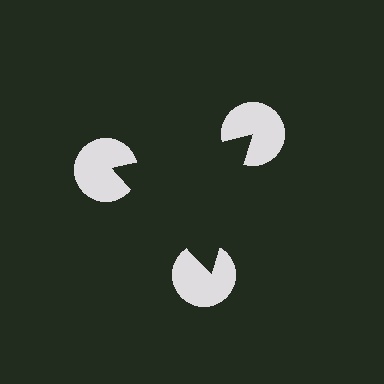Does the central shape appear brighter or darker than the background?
It typically appears slightly darker than the background, even though no actual brightness change is drawn.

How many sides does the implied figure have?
3 sides.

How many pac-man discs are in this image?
There are 3 — one at each vertex of the illusory triangle.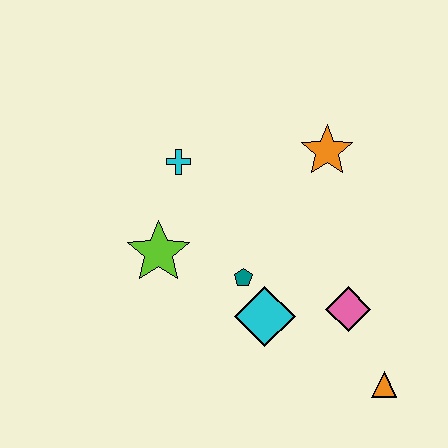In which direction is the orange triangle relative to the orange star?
The orange triangle is below the orange star.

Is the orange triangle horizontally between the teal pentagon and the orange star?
No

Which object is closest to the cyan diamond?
The teal pentagon is closest to the cyan diamond.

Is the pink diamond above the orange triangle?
Yes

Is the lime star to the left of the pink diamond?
Yes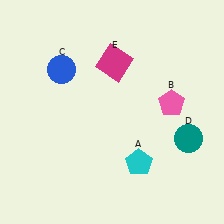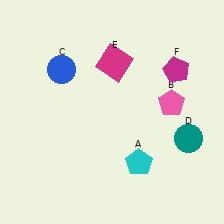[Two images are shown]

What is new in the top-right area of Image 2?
A magenta pentagon (F) was added in the top-right area of Image 2.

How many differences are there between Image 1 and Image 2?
There is 1 difference between the two images.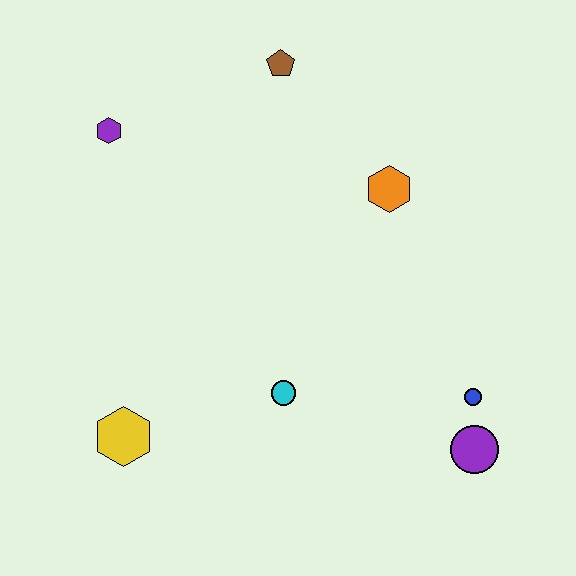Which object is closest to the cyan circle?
The yellow hexagon is closest to the cyan circle.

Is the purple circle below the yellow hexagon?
Yes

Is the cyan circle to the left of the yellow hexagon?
No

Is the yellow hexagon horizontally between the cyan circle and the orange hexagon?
No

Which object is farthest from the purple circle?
The purple hexagon is farthest from the purple circle.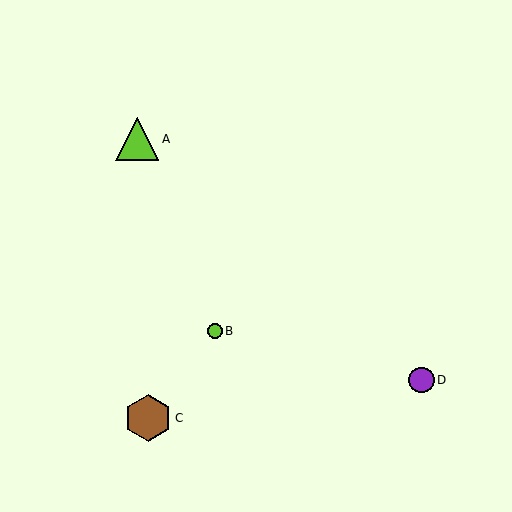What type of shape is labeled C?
Shape C is a brown hexagon.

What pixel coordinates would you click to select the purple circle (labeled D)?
Click at (421, 380) to select the purple circle D.